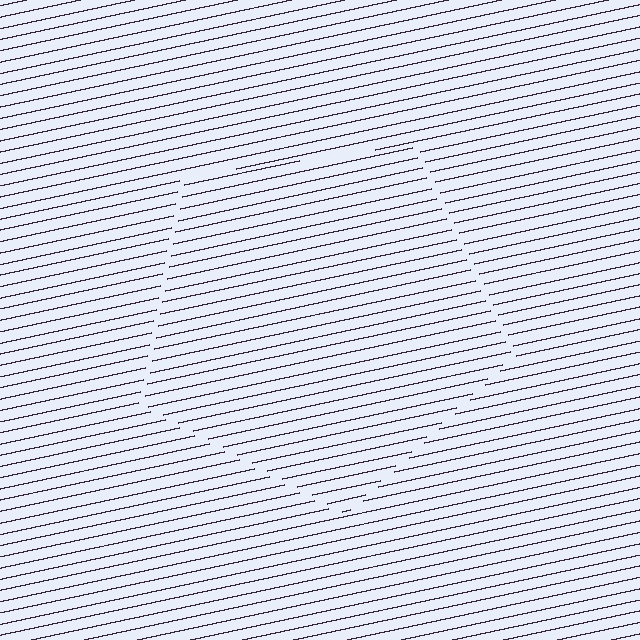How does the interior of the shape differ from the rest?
The interior of the shape contains the same grating, shifted by half a period — the contour is defined by the phase discontinuity where line-ends from the inner and outer gratings abut.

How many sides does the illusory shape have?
5 sides — the line-ends trace a pentagon.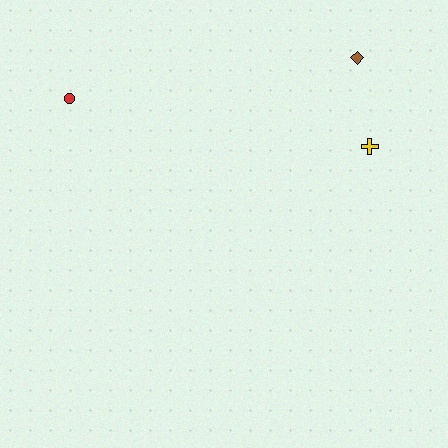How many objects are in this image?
There are 3 objects.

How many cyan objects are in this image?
There are no cyan objects.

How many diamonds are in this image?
There is 1 diamond.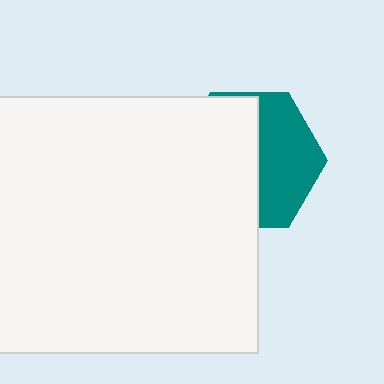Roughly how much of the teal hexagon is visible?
A small part of it is visible (roughly 43%).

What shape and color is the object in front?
The object in front is a white rectangle.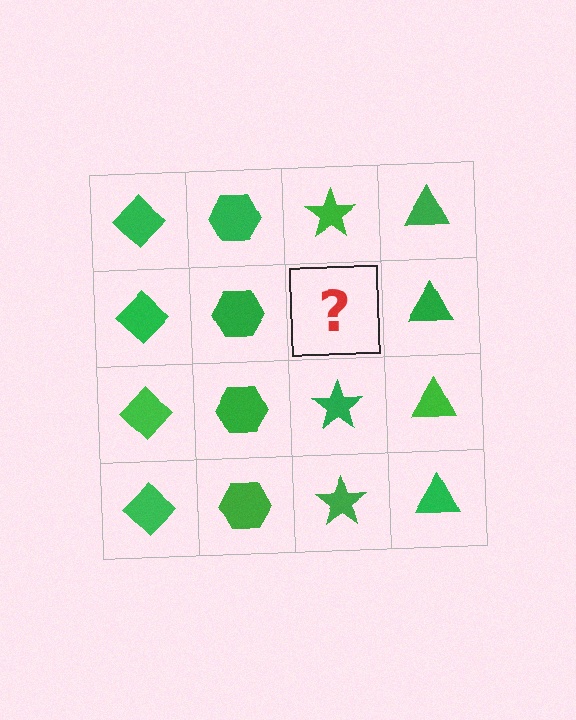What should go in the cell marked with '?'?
The missing cell should contain a green star.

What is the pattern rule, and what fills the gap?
The rule is that each column has a consistent shape. The gap should be filled with a green star.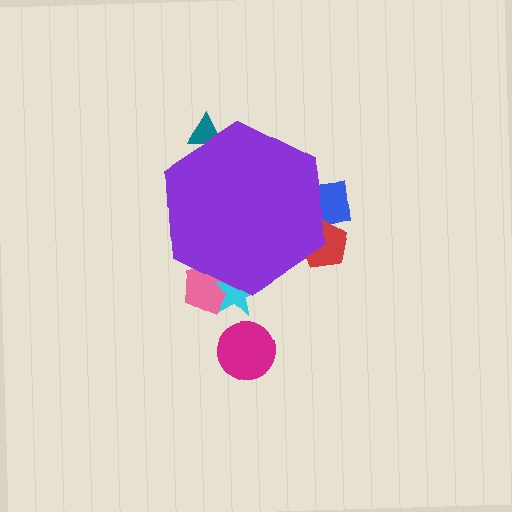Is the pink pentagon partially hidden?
Yes, the pink pentagon is partially hidden behind the purple hexagon.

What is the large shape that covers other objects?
A purple hexagon.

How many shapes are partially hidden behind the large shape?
5 shapes are partially hidden.